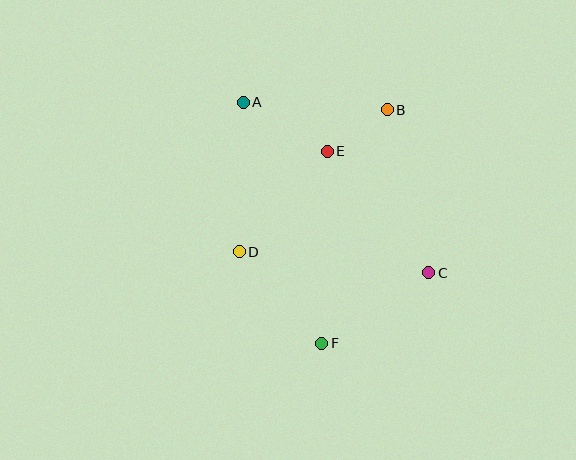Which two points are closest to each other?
Points B and E are closest to each other.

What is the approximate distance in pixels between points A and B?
The distance between A and B is approximately 144 pixels.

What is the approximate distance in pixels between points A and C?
The distance between A and C is approximately 252 pixels.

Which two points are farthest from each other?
Points A and F are farthest from each other.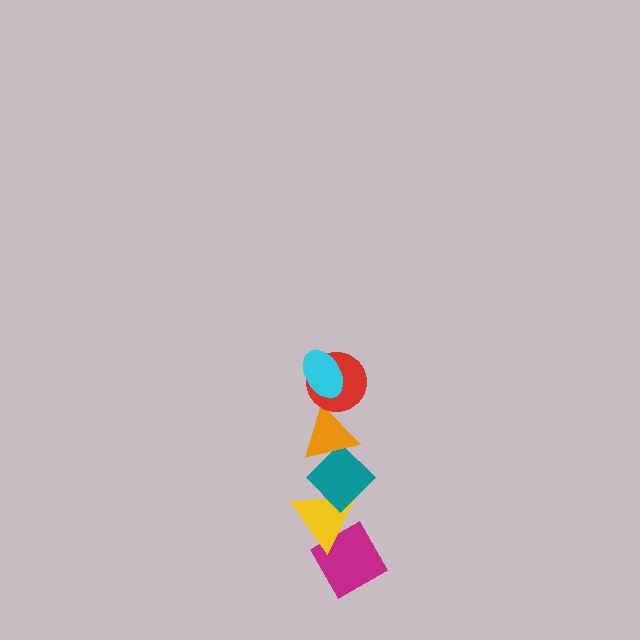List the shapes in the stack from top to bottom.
From top to bottom: the cyan ellipse, the red circle, the orange triangle, the teal diamond, the yellow triangle, the magenta diamond.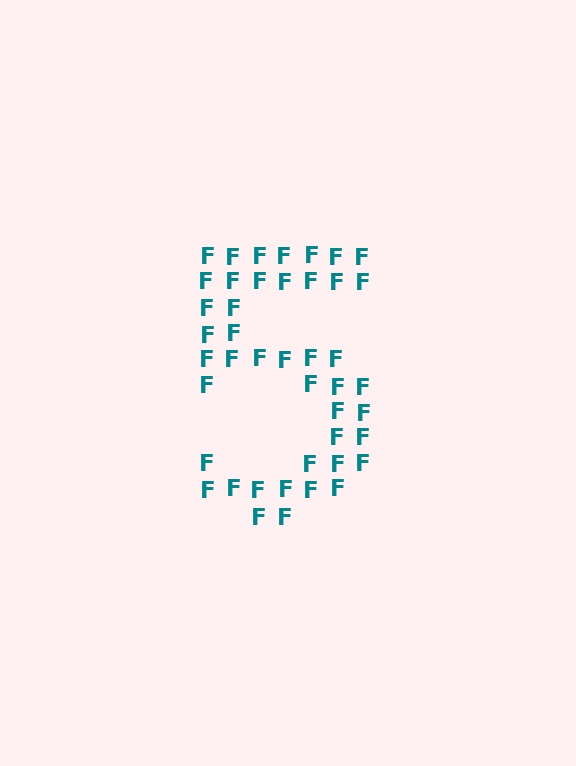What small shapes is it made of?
It is made of small letter F's.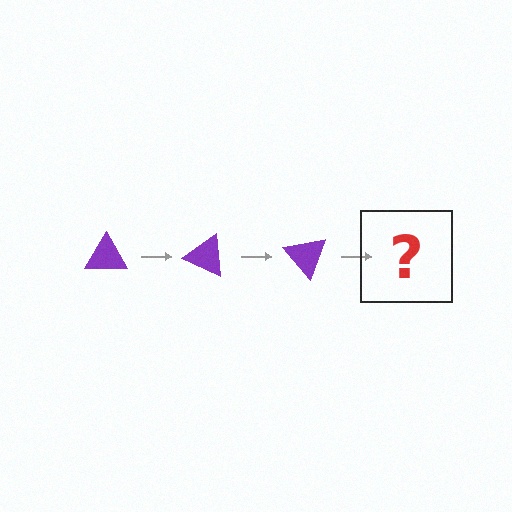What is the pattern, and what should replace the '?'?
The pattern is that the triangle rotates 25 degrees each step. The '?' should be a purple triangle rotated 75 degrees.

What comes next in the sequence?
The next element should be a purple triangle rotated 75 degrees.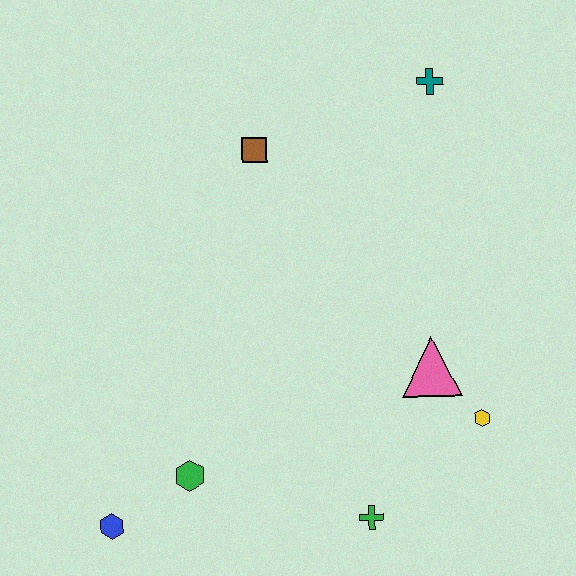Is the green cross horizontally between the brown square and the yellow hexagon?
Yes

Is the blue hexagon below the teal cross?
Yes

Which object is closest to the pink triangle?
The yellow hexagon is closest to the pink triangle.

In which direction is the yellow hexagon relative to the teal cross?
The yellow hexagon is below the teal cross.